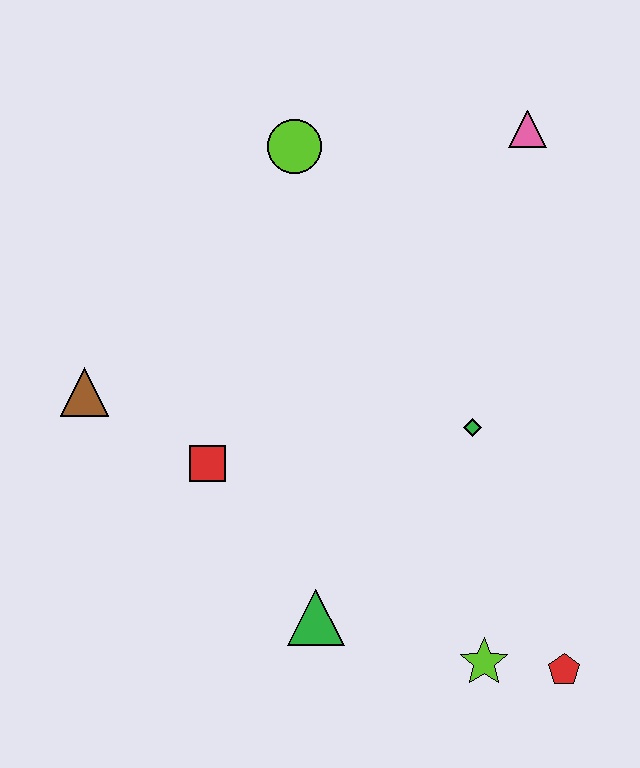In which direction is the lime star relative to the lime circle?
The lime star is below the lime circle.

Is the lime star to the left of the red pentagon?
Yes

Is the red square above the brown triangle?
No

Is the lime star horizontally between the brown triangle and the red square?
No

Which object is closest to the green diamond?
The lime star is closest to the green diamond.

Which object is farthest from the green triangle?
The pink triangle is farthest from the green triangle.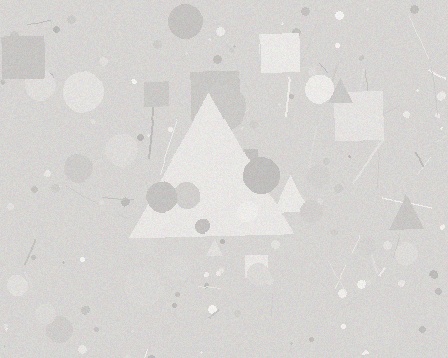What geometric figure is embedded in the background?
A triangle is embedded in the background.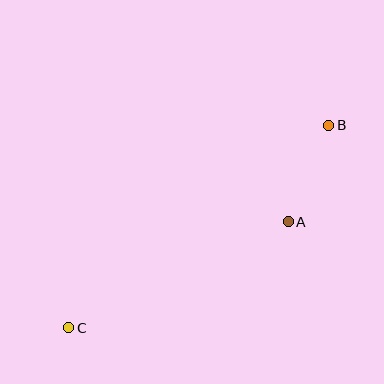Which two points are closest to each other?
Points A and B are closest to each other.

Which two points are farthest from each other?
Points B and C are farthest from each other.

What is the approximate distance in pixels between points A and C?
The distance between A and C is approximately 244 pixels.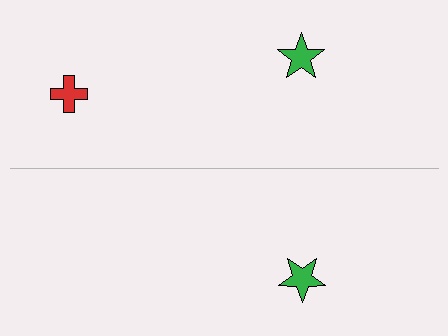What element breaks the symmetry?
A red cross is missing from the bottom side.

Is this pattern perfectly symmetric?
No, the pattern is not perfectly symmetric. A red cross is missing from the bottom side.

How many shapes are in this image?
There are 3 shapes in this image.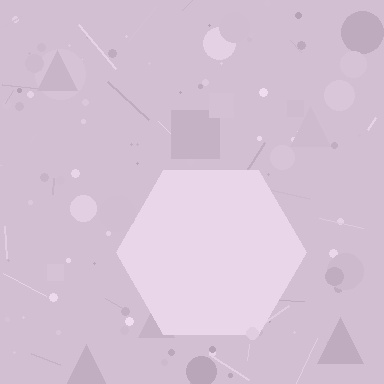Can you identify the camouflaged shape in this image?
The camouflaged shape is a hexagon.